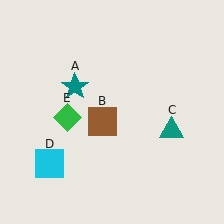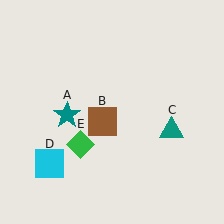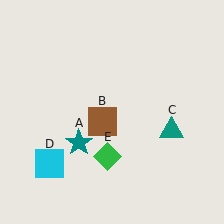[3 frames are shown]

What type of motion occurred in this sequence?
The teal star (object A), green diamond (object E) rotated counterclockwise around the center of the scene.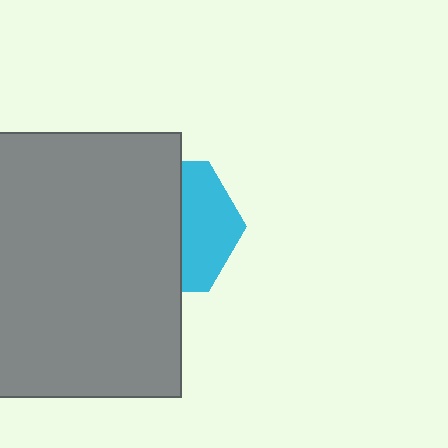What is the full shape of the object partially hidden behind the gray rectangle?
The partially hidden object is a cyan hexagon.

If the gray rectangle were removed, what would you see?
You would see the complete cyan hexagon.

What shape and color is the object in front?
The object in front is a gray rectangle.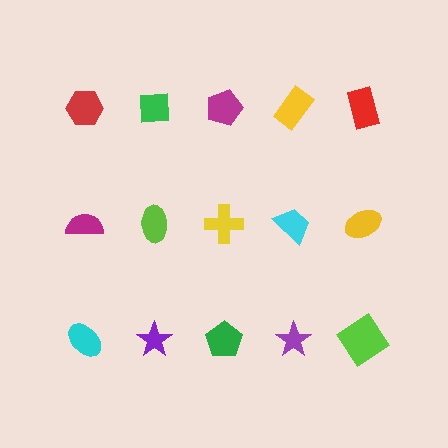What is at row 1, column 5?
A red rectangle.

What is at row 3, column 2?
A purple star.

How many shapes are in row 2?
5 shapes.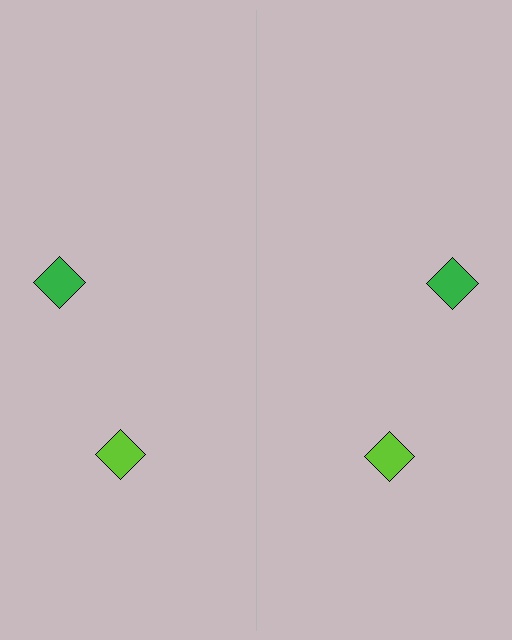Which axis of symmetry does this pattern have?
The pattern has a vertical axis of symmetry running through the center of the image.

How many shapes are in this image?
There are 4 shapes in this image.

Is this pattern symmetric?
Yes, this pattern has bilateral (reflection) symmetry.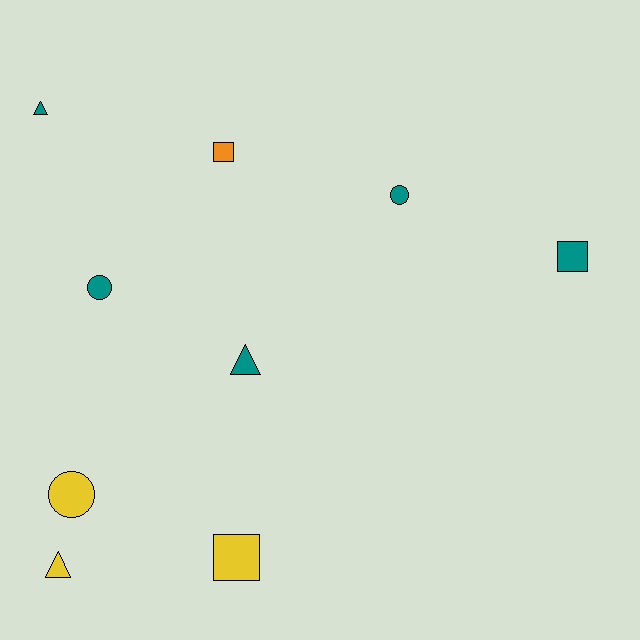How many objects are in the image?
There are 9 objects.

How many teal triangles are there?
There are 2 teal triangles.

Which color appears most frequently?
Teal, with 5 objects.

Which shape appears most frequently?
Triangle, with 3 objects.